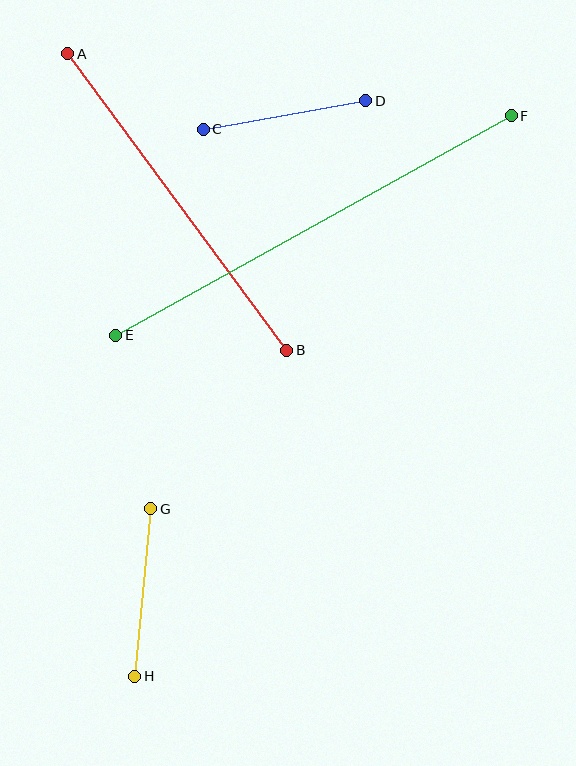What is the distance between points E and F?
The distance is approximately 453 pixels.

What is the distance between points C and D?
The distance is approximately 165 pixels.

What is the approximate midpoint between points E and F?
The midpoint is at approximately (314, 226) pixels.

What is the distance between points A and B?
The distance is approximately 369 pixels.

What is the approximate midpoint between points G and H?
The midpoint is at approximately (143, 592) pixels.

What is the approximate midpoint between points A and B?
The midpoint is at approximately (177, 202) pixels.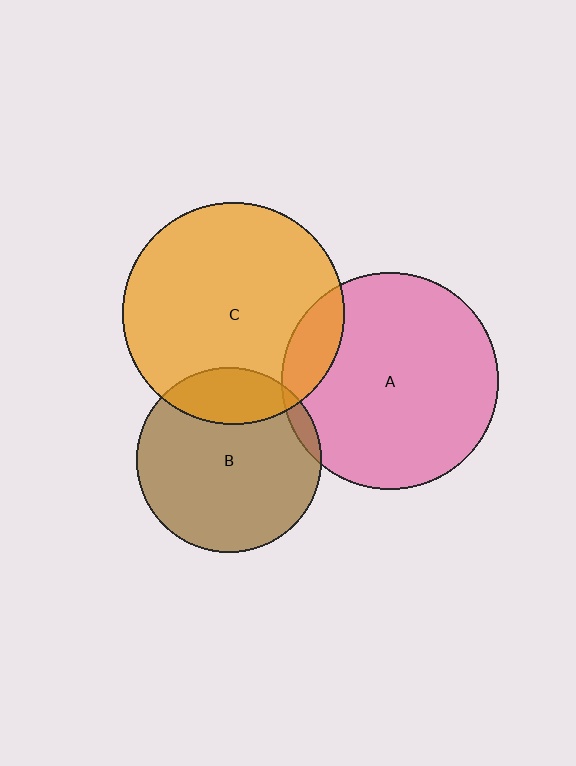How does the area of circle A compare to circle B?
Approximately 1.4 times.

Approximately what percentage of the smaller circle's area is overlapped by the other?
Approximately 10%.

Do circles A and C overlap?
Yes.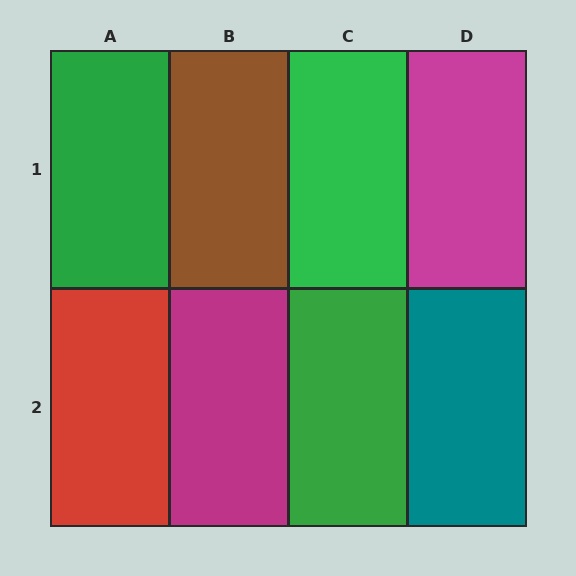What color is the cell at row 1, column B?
Brown.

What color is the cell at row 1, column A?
Green.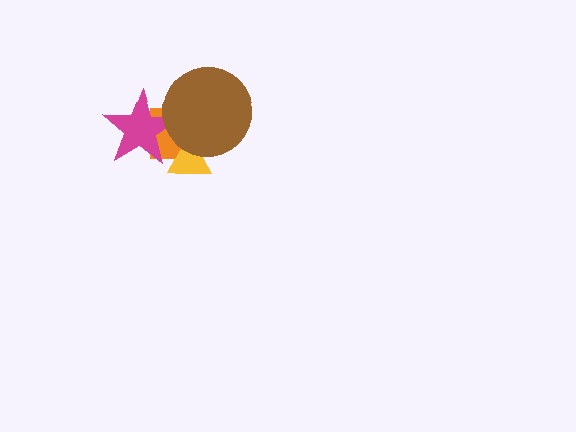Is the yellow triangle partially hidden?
Yes, it is partially covered by another shape.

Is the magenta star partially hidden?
Yes, it is partially covered by another shape.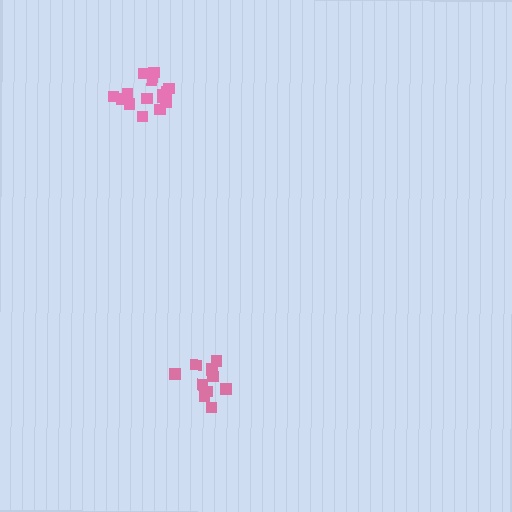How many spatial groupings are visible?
There are 2 spatial groupings.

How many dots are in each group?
Group 1: 16 dots, Group 2: 11 dots (27 total).